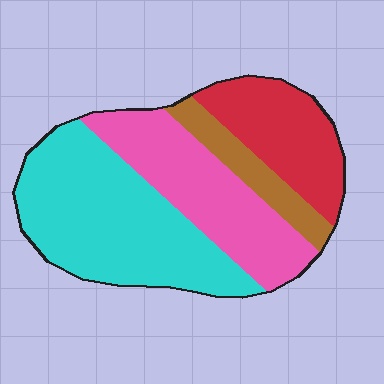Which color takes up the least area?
Brown, at roughly 10%.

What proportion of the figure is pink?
Pink takes up between a sixth and a third of the figure.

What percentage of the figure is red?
Red covers 20% of the figure.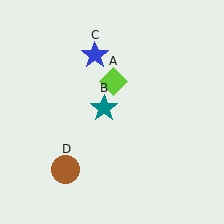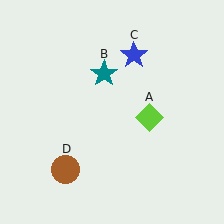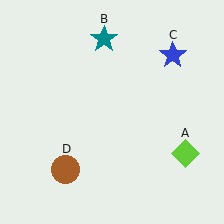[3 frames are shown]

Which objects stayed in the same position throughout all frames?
Brown circle (object D) remained stationary.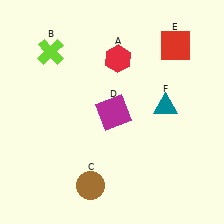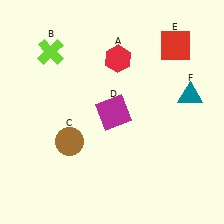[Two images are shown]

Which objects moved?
The objects that moved are: the brown circle (C), the teal triangle (F).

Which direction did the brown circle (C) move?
The brown circle (C) moved up.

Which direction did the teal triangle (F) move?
The teal triangle (F) moved right.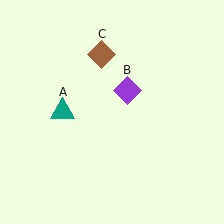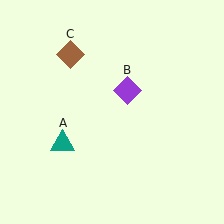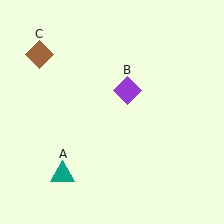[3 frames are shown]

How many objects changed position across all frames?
2 objects changed position: teal triangle (object A), brown diamond (object C).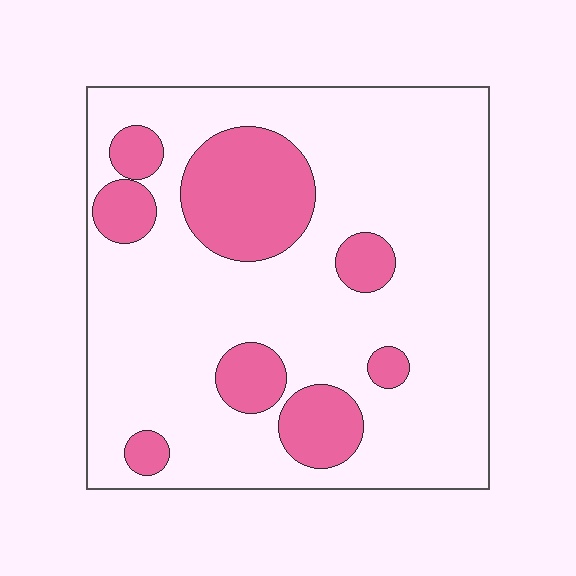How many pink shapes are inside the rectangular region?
8.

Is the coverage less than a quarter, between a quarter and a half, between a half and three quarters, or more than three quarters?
Less than a quarter.